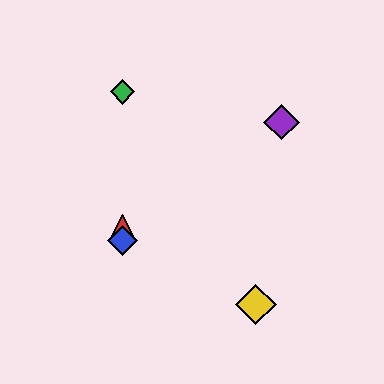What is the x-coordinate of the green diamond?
The green diamond is at x≈123.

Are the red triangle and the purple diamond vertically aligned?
No, the red triangle is at x≈123 and the purple diamond is at x≈282.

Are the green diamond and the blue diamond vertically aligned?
Yes, both are at x≈123.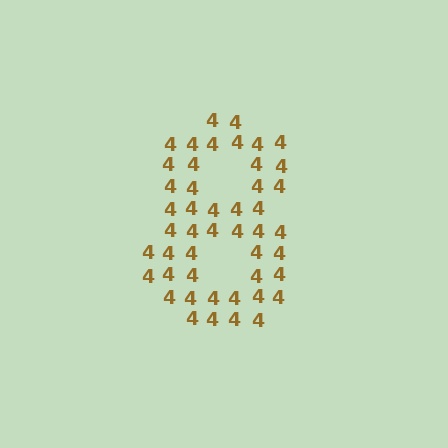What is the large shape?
The large shape is the digit 8.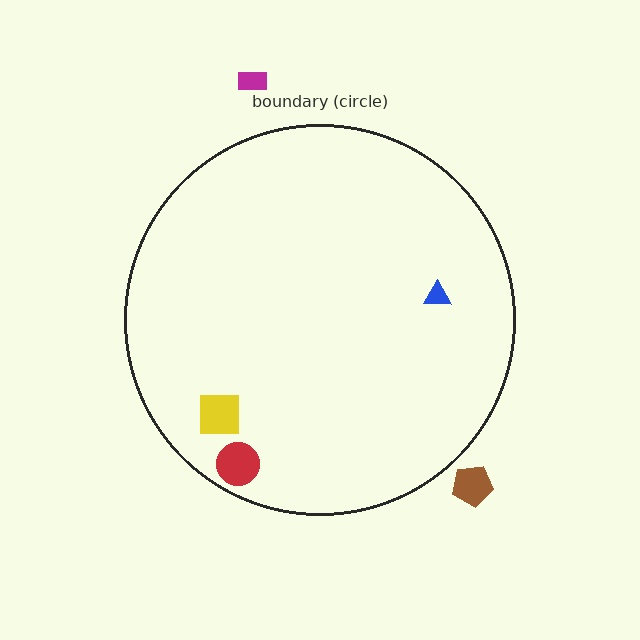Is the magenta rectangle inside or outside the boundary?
Outside.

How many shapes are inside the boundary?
3 inside, 2 outside.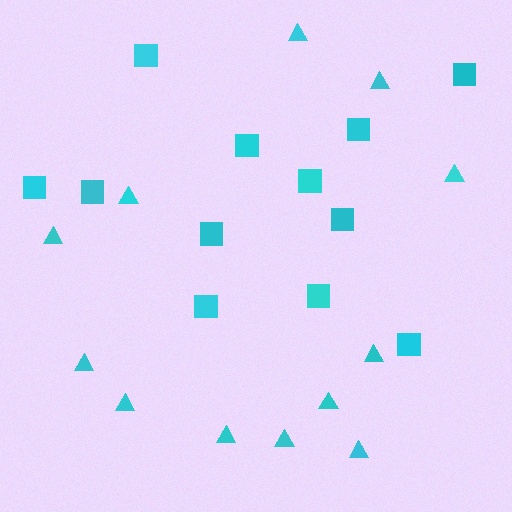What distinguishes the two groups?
There are 2 groups: one group of squares (12) and one group of triangles (12).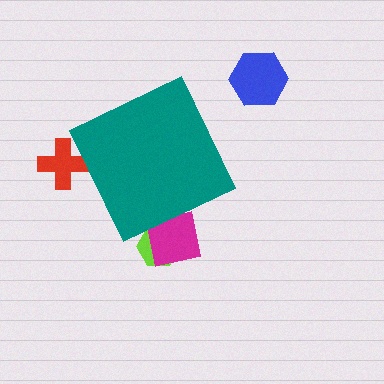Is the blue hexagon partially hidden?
No, the blue hexagon is fully visible.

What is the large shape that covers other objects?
A teal diamond.